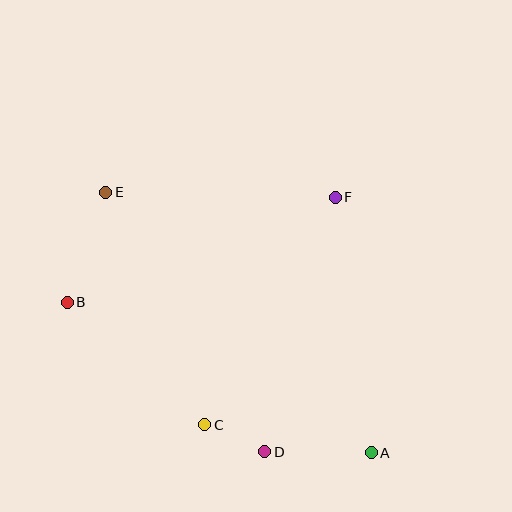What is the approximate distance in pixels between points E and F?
The distance between E and F is approximately 230 pixels.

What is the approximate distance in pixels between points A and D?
The distance between A and D is approximately 106 pixels.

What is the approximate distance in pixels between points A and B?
The distance between A and B is approximately 339 pixels.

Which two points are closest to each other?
Points C and D are closest to each other.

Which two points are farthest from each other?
Points A and E are farthest from each other.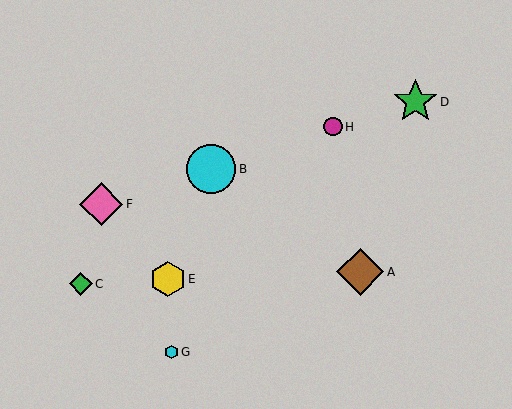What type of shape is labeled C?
Shape C is a green diamond.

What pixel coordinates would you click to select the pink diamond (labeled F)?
Click at (101, 204) to select the pink diamond F.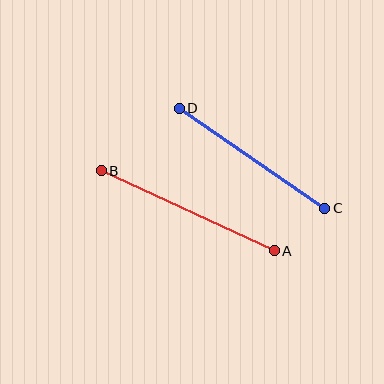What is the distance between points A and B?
The distance is approximately 191 pixels.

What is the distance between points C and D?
The distance is approximately 177 pixels.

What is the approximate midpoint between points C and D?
The midpoint is at approximately (252, 158) pixels.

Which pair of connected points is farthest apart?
Points A and B are farthest apart.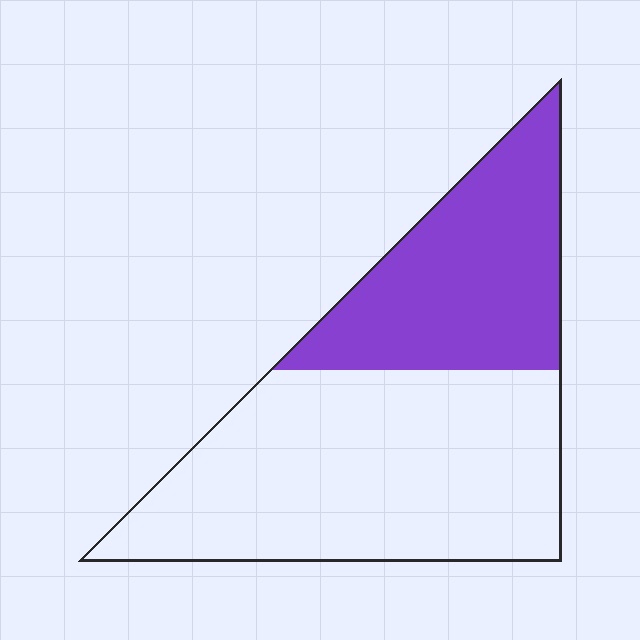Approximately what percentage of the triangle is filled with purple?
Approximately 35%.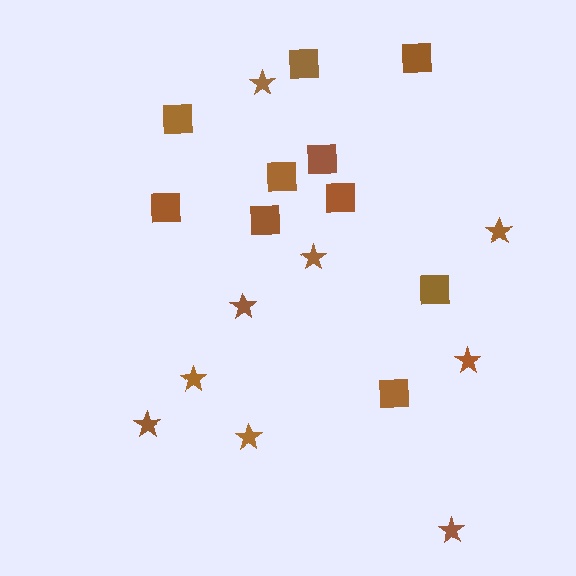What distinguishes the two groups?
There are 2 groups: one group of stars (9) and one group of squares (10).